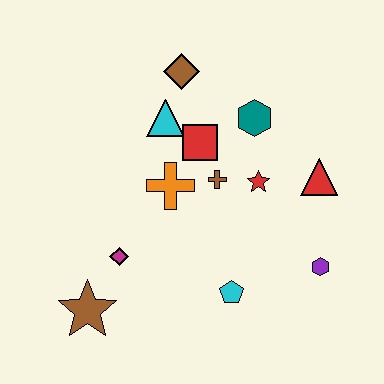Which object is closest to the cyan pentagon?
The purple hexagon is closest to the cyan pentagon.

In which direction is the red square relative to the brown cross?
The red square is above the brown cross.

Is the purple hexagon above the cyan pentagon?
Yes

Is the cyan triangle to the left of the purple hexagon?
Yes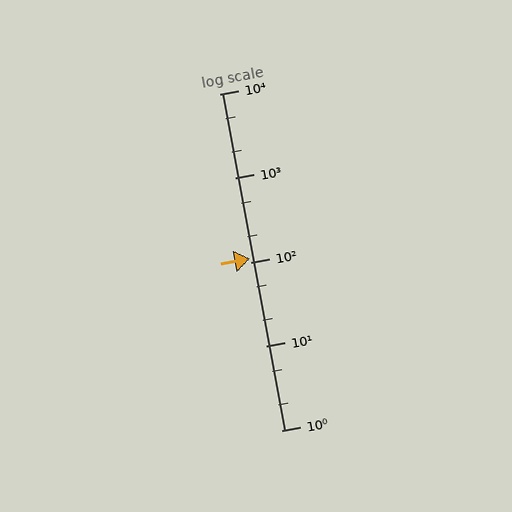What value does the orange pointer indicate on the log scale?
The pointer indicates approximately 110.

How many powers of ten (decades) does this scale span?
The scale spans 4 decades, from 1 to 10000.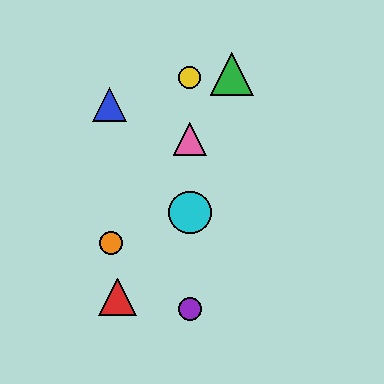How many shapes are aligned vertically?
4 shapes (the yellow circle, the purple circle, the cyan circle, the pink triangle) are aligned vertically.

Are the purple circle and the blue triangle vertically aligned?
No, the purple circle is at x≈190 and the blue triangle is at x≈109.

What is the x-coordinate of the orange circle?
The orange circle is at x≈111.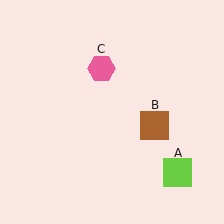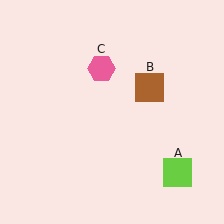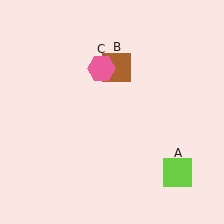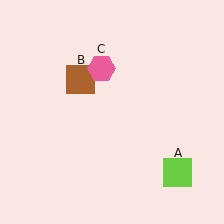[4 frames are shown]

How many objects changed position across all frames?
1 object changed position: brown square (object B).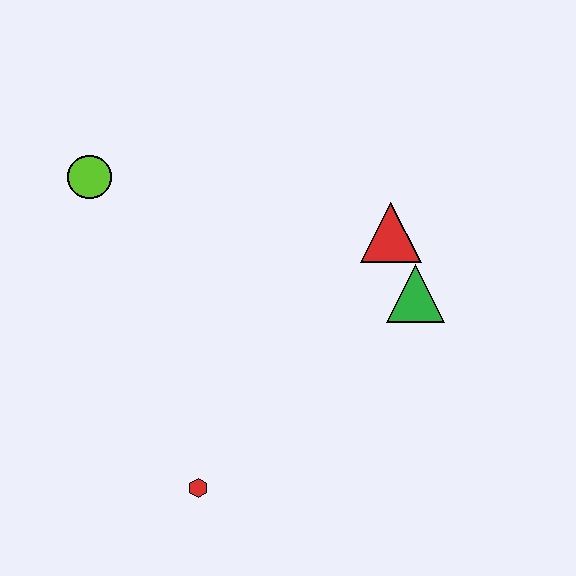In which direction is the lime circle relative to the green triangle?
The lime circle is to the left of the green triangle.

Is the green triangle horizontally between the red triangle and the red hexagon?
No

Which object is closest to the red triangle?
The green triangle is closest to the red triangle.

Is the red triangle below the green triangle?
No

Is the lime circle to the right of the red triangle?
No